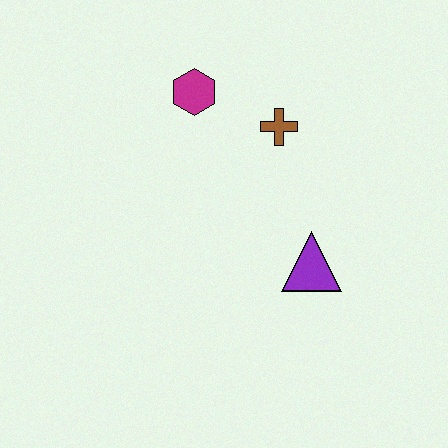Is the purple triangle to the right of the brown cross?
Yes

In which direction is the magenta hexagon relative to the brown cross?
The magenta hexagon is to the left of the brown cross.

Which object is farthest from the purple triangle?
The magenta hexagon is farthest from the purple triangle.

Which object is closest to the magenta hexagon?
The brown cross is closest to the magenta hexagon.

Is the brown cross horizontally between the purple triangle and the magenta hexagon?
Yes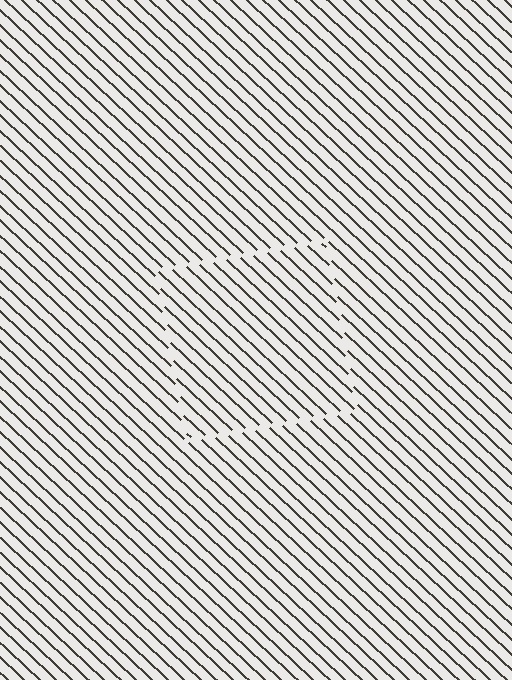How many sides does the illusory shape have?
4 sides — the line-ends trace a square.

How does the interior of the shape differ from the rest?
The interior of the shape contains the same grating, shifted by half a period — the contour is defined by the phase discontinuity where line-ends from the inner and outer gratings abut.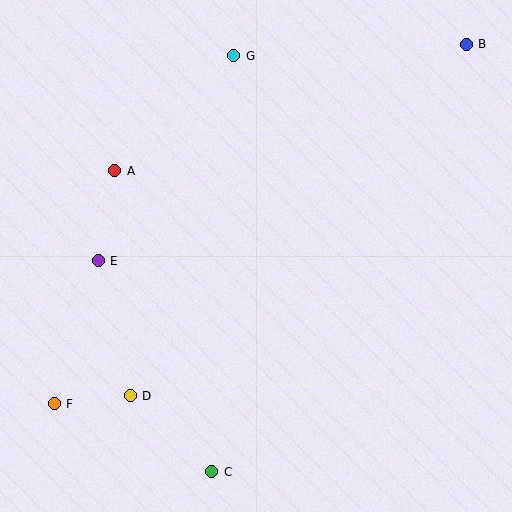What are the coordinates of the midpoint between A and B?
The midpoint between A and B is at (290, 108).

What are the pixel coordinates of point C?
Point C is at (212, 472).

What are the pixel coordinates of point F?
Point F is at (54, 404).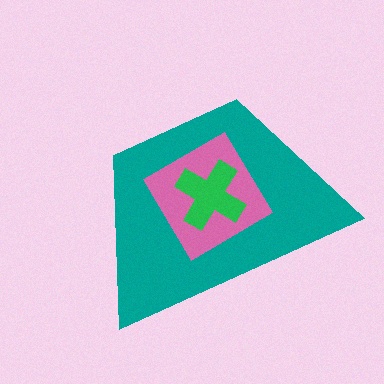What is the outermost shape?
The teal trapezoid.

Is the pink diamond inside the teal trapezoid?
Yes.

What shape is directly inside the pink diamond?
The green cross.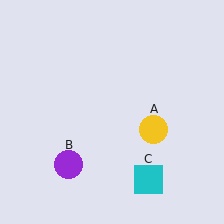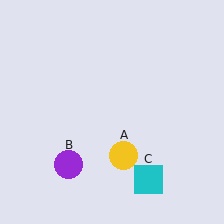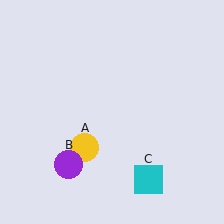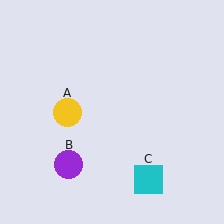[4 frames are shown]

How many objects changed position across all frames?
1 object changed position: yellow circle (object A).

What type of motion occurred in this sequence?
The yellow circle (object A) rotated clockwise around the center of the scene.